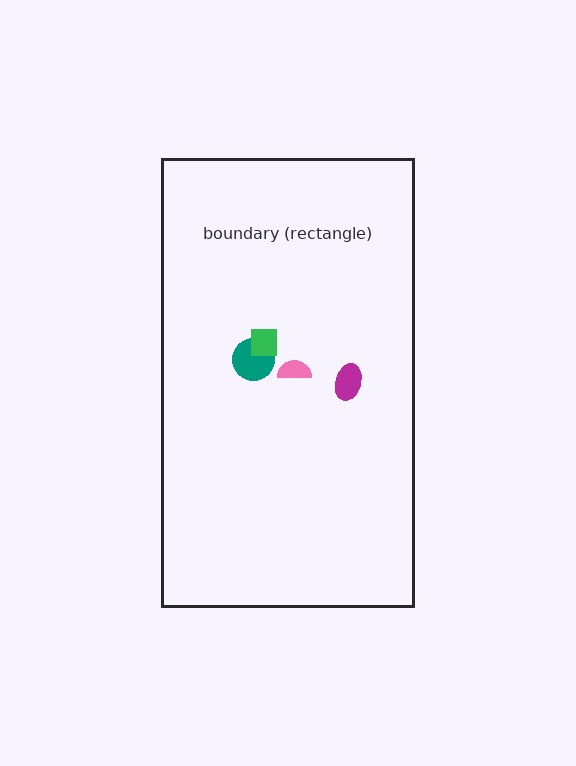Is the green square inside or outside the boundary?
Inside.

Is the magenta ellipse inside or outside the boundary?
Inside.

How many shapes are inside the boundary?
4 inside, 0 outside.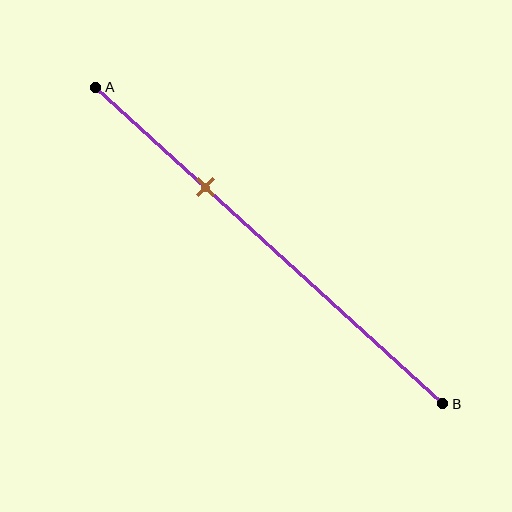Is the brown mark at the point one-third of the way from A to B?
Yes, the mark is approximately at the one-third point.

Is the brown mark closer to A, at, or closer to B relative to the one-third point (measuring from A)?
The brown mark is approximately at the one-third point of segment AB.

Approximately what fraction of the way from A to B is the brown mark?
The brown mark is approximately 30% of the way from A to B.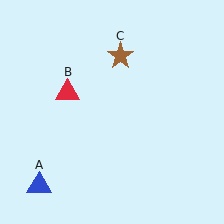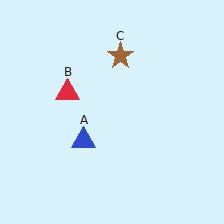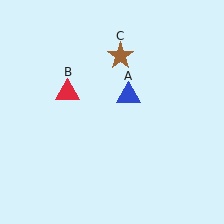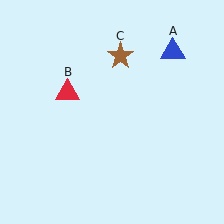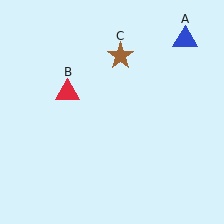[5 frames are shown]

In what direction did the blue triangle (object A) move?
The blue triangle (object A) moved up and to the right.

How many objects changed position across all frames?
1 object changed position: blue triangle (object A).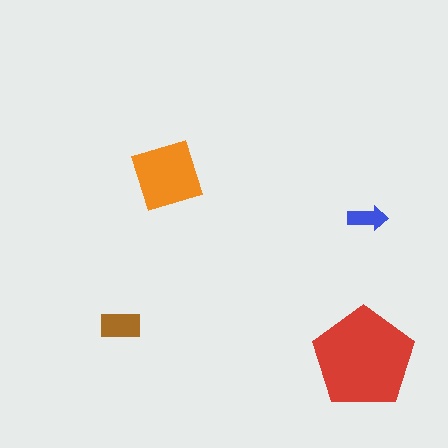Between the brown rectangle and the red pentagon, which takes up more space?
The red pentagon.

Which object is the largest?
The red pentagon.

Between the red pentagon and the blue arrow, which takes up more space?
The red pentagon.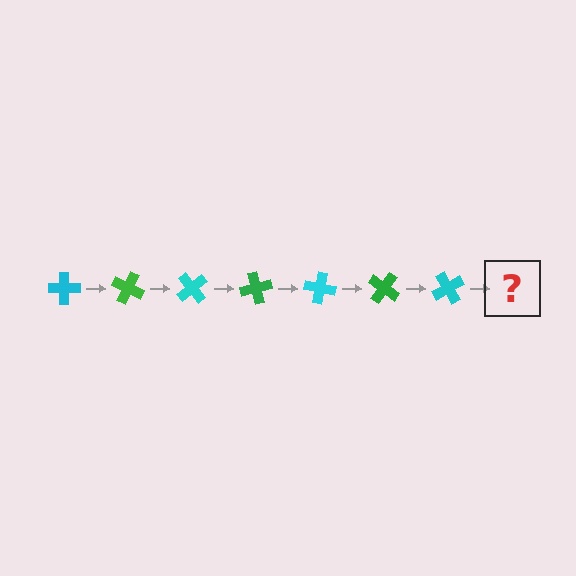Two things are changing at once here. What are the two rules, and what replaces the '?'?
The two rules are that it rotates 25 degrees each step and the color cycles through cyan and green. The '?' should be a green cross, rotated 175 degrees from the start.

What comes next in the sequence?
The next element should be a green cross, rotated 175 degrees from the start.